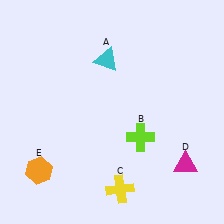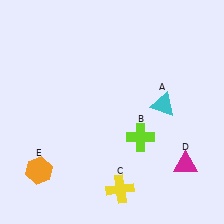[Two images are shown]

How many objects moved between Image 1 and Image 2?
1 object moved between the two images.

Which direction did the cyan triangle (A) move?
The cyan triangle (A) moved right.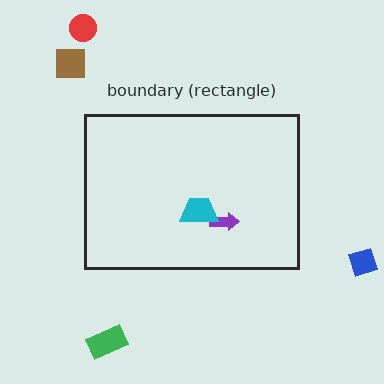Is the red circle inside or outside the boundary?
Outside.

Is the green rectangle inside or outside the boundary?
Outside.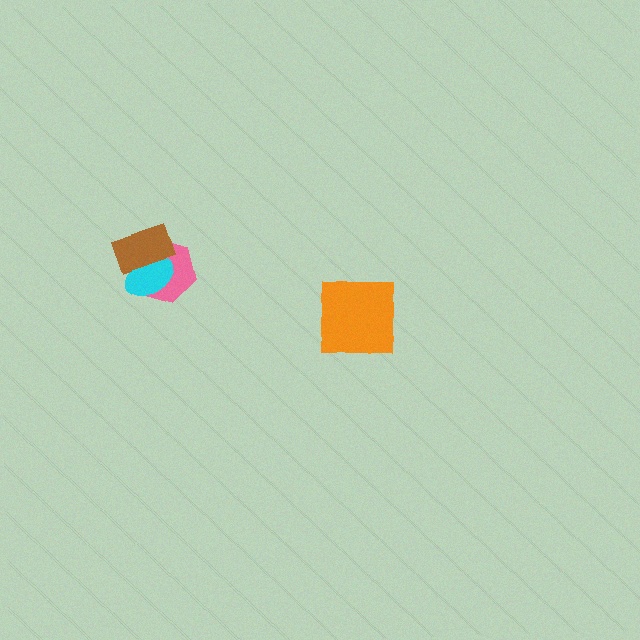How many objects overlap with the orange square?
0 objects overlap with the orange square.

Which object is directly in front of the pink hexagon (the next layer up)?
The cyan ellipse is directly in front of the pink hexagon.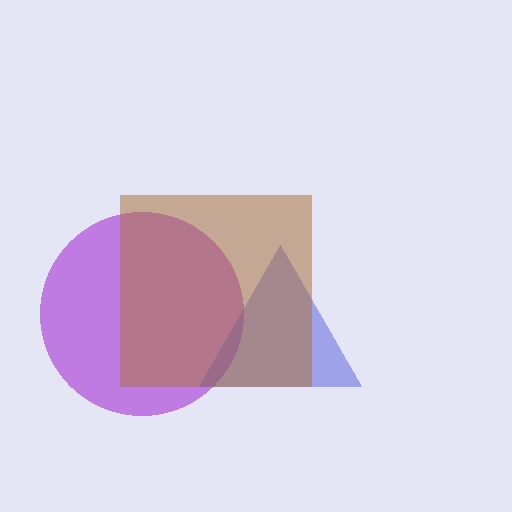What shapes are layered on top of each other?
The layered shapes are: a purple circle, a blue triangle, a brown square.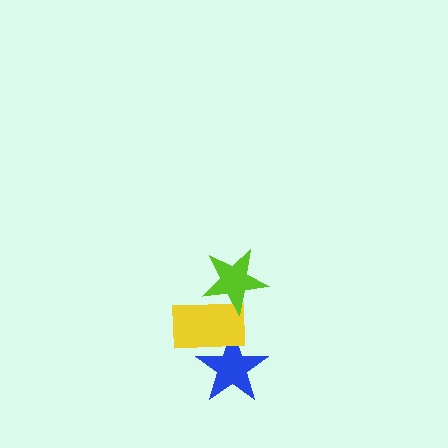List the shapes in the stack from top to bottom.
From top to bottom: the lime star, the yellow rectangle, the blue star.